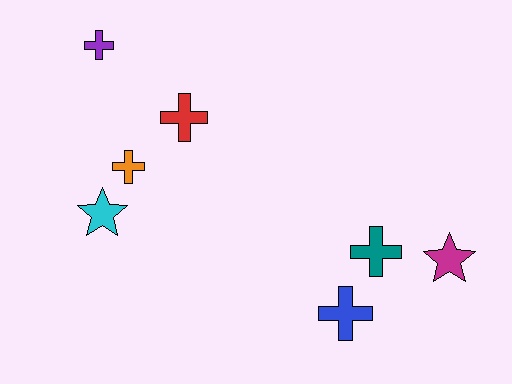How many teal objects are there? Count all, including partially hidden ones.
There is 1 teal object.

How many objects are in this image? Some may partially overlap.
There are 7 objects.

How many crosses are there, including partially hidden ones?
There are 5 crosses.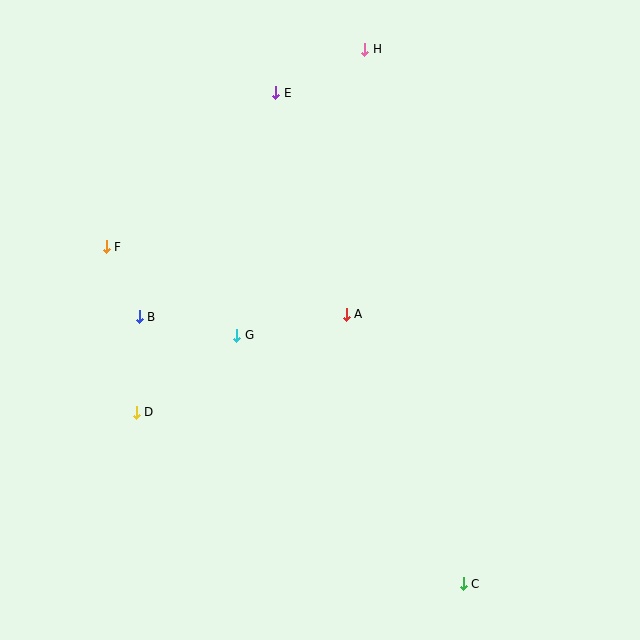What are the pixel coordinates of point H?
Point H is at (365, 49).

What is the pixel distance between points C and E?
The distance between C and E is 526 pixels.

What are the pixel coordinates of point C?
Point C is at (463, 584).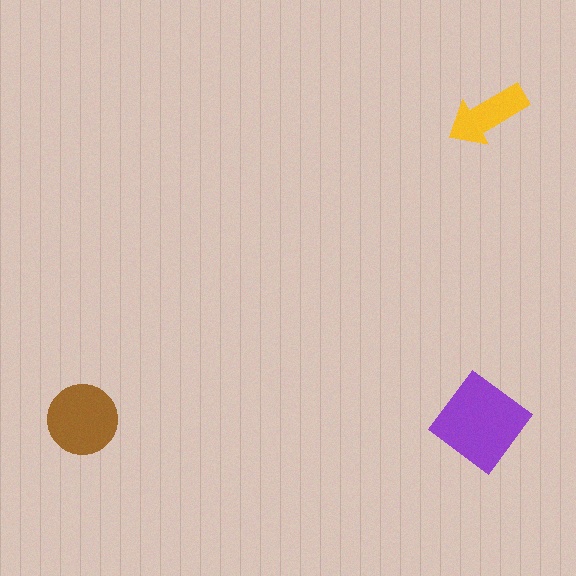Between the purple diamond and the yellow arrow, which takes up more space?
The purple diamond.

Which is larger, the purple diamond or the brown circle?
The purple diamond.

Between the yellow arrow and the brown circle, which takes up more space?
The brown circle.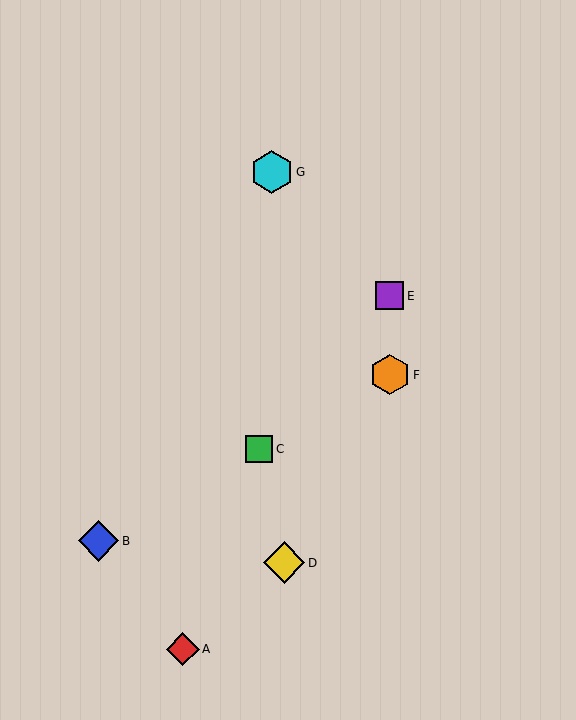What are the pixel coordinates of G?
Object G is at (272, 172).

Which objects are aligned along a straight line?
Objects B, C, F are aligned along a straight line.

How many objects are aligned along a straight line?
3 objects (B, C, F) are aligned along a straight line.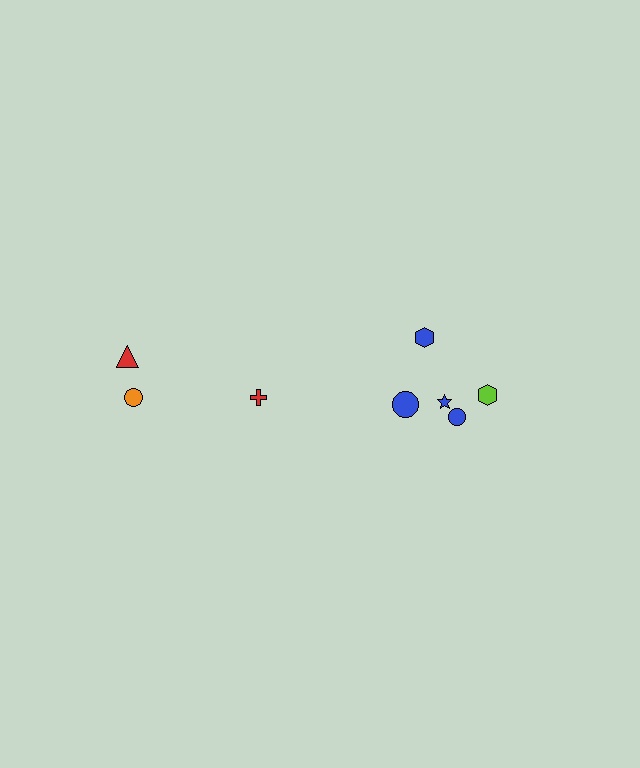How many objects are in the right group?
There are 5 objects.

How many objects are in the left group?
There are 3 objects.